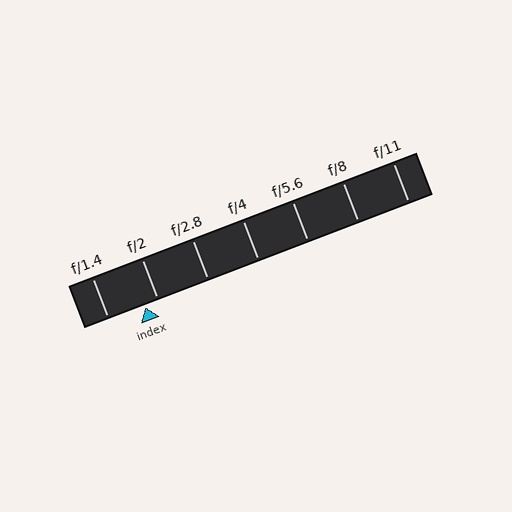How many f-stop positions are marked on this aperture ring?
There are 7 f-stop positions marked.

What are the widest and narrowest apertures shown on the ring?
The widest aperture shown is f/1.4 and the narrowest is f/11.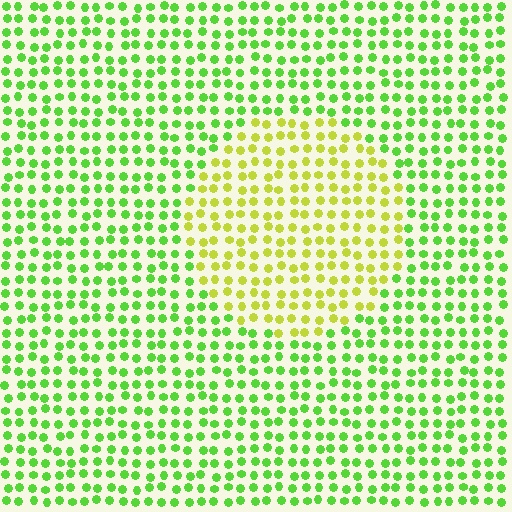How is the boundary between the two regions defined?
The boundary is defined purely by a slight shift in hue (about 40 degrees). Spacing, size, and orientation are identical on both sides.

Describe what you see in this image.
The image is filled with small lime elements in a uniform arrangement. A circle-shaped region is visible where the elements are tinted to a slightly different hue, forming a subtle color boundary.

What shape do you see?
I see a circle.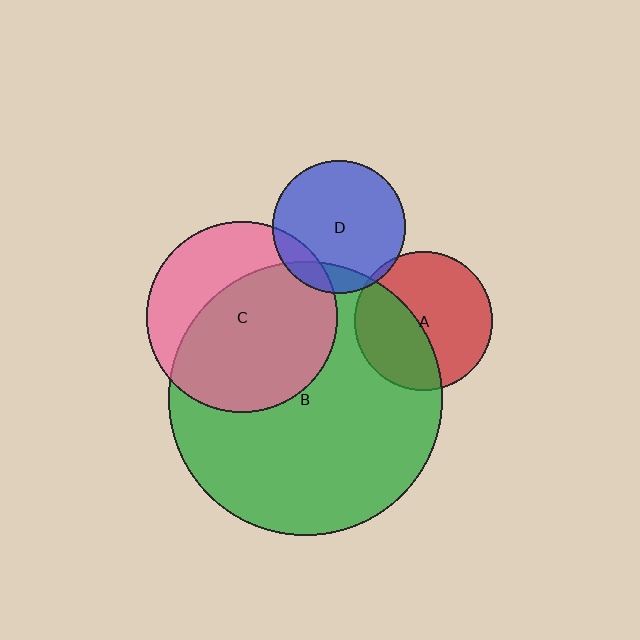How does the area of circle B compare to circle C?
Approximately 2.0 times.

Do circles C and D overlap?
Yes.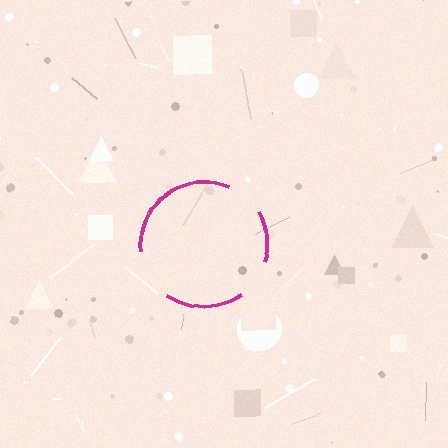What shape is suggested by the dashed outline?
The dashed outline suggests a circle.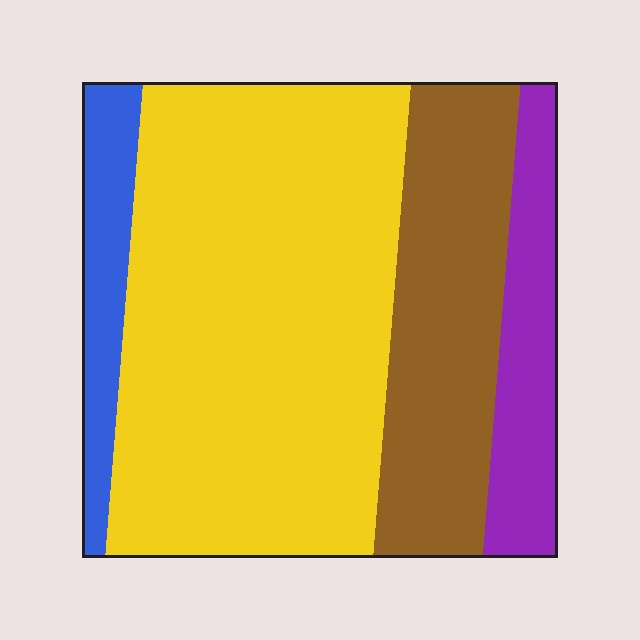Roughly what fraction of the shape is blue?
Blue covers about 10% of the shape.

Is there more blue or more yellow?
Yellow.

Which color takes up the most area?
Yellow, at roughly 55%.